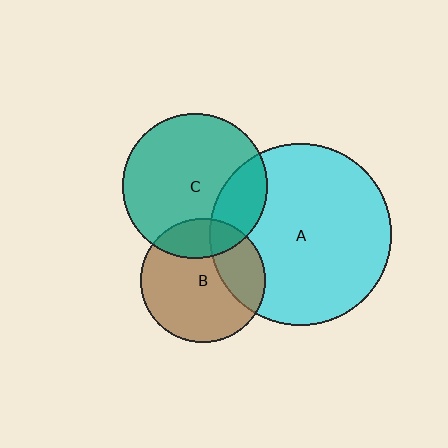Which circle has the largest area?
Circle A (cyan).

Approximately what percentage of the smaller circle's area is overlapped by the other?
Approximately 25%.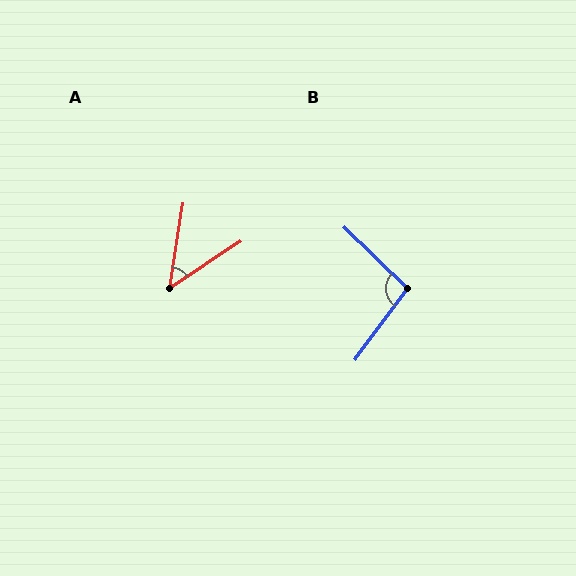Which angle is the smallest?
A, at approximately 48 degrees.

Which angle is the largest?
B, at approximately 98 degrees.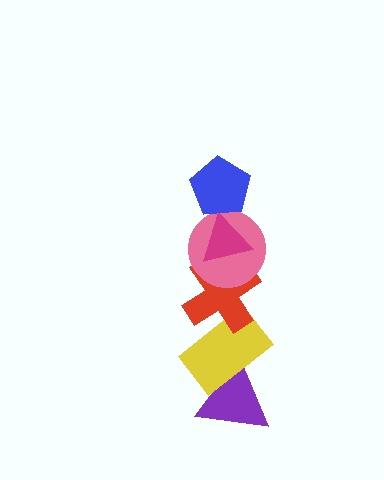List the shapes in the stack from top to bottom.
From top to bottom: the blue pentagon, the magenta triangle, the pink circle, the red cross, the yellow rectangle, the purple triangle.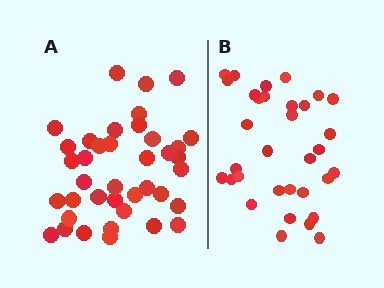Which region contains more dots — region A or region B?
Region A (the left region) has more dots.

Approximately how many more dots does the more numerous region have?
Region A has about 6 more dots than region B.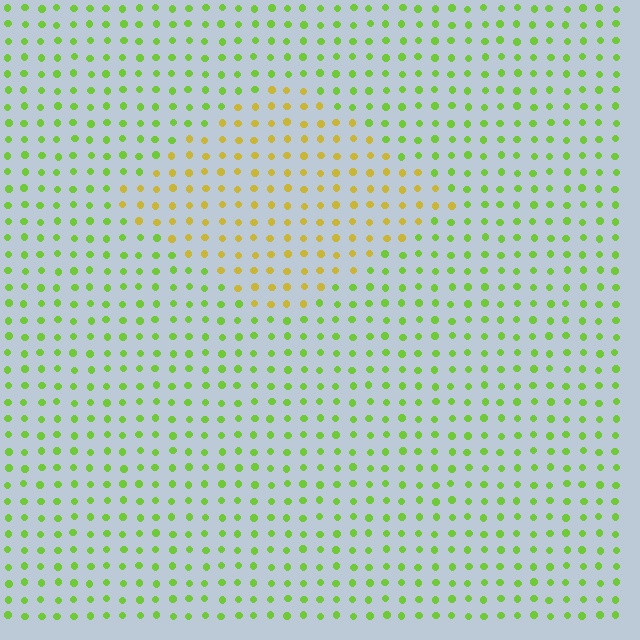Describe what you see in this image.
The image is filled with small lime elements in a uniform arrangement. A diamond-shaped region is visible where the elements are tinted to a slightly different hue, forming a subtle color boundary.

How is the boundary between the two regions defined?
The boundary is defined purely by a slight shift in hue (about 45 degrees). Spacing, size, and orientation are identical on both sides.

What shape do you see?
I see a diamond.